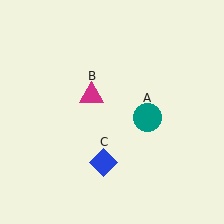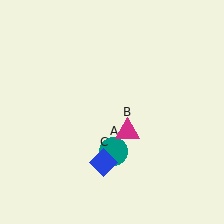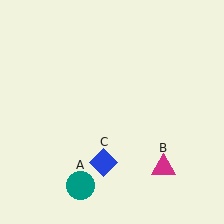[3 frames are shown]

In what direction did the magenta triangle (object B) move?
The magenta triangle (object B) moved down and to the right.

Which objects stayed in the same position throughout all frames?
Blue diamond (object C) remained stationary.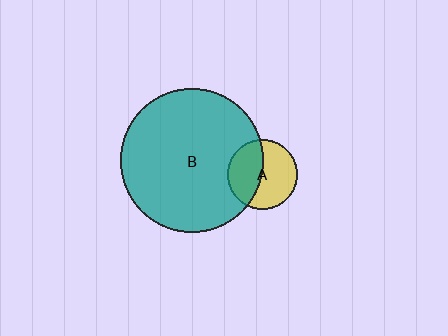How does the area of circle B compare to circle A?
Approximately 4.2 times.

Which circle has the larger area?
Circle B (teal).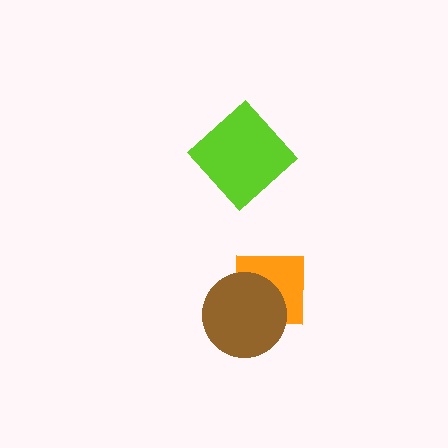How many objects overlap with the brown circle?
1 object overlaps with the brown circle.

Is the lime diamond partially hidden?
No, no other shape covers it.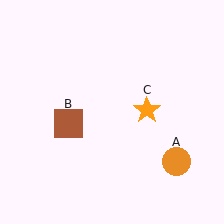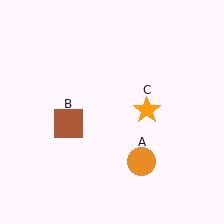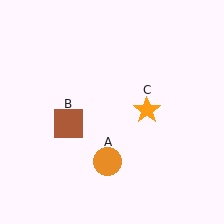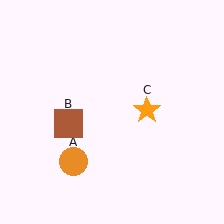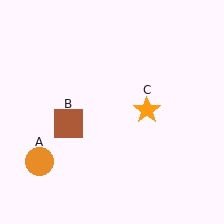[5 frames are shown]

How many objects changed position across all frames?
1 object changed position: orange circle (object A).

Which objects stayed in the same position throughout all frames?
Brown square (object B) and orange star (object C) remained stationary.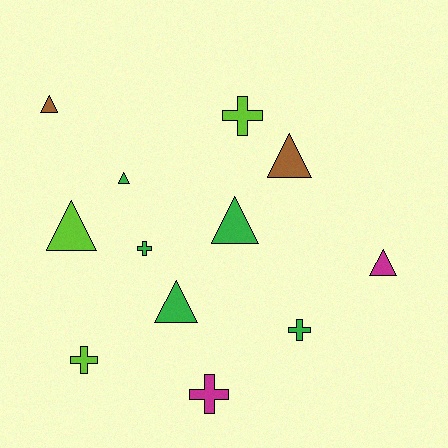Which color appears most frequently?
Green, with 5 objects.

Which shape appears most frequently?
Triangle, with 7 objects.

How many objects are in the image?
There are 12 objects.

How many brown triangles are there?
There are 2 brown triangles.